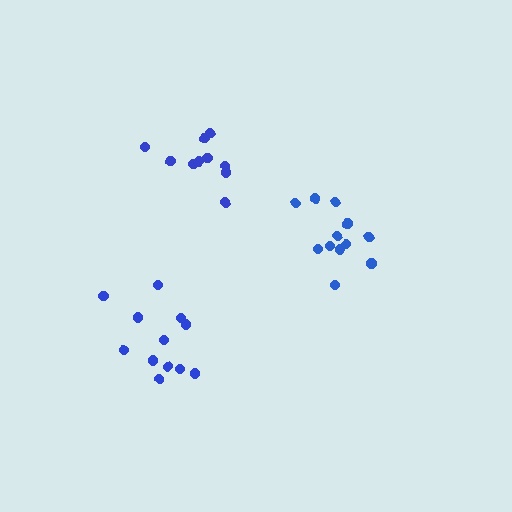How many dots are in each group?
Group 1: 12 dots, Group 2: 12 dots, Group 3: 10 dots (34 total).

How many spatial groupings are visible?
There are 3 spatial groupings.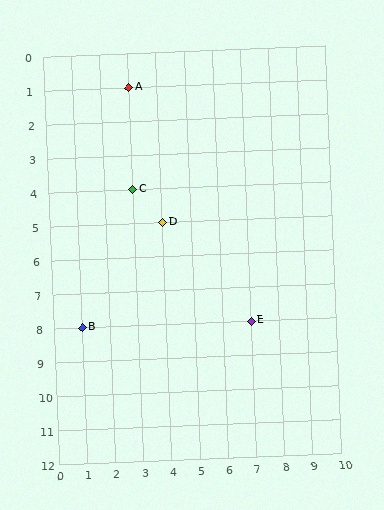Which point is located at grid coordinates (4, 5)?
Point D is at (4, 5).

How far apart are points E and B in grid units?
Points E and B are 6 columns apart.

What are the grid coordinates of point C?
Point C is at grid coordinates (3, 4).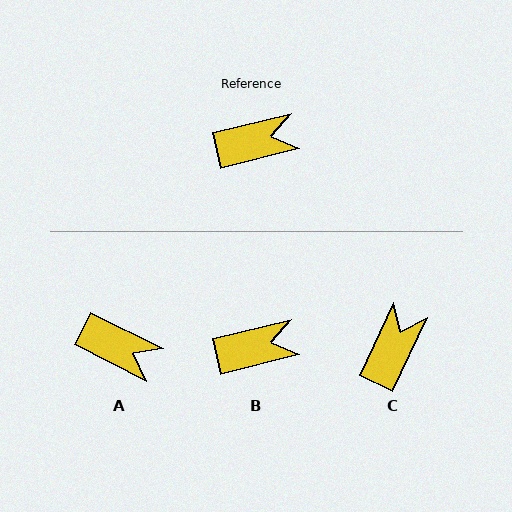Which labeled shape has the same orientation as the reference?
B.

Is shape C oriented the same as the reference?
No, it is off by about 51 degrees.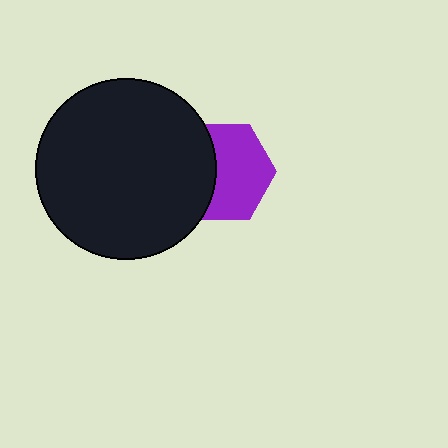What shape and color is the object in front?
The object in front is a black circle.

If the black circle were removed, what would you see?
You would see the complete purple hexagon.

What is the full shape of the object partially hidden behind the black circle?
The partially hidden object is a purple hexagon.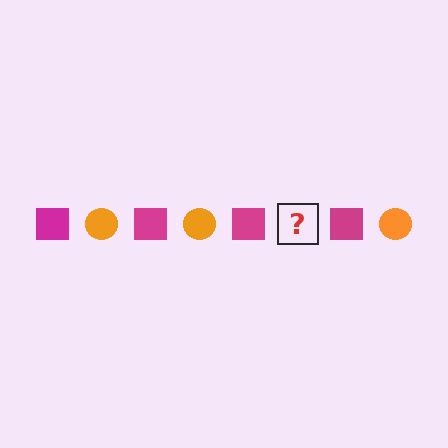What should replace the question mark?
The question mark should be replaced with an orange circle.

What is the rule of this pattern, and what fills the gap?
The rule is that the pattern alternates between magenta square and orange circle. The gap should be filled with an orange circle.